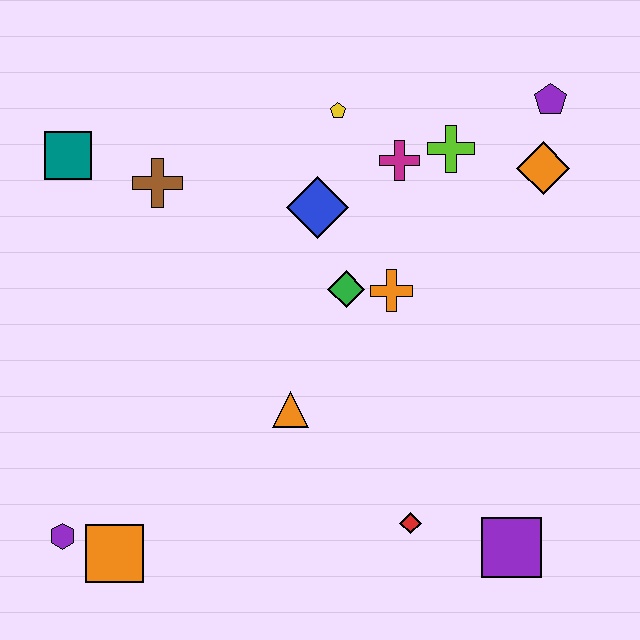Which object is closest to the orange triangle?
The green diamond is closest to the orange triangle.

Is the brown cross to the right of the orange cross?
No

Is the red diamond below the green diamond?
Yes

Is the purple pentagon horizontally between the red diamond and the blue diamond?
No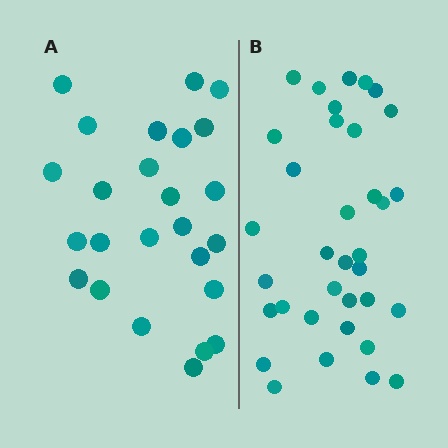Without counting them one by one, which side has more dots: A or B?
Region B (the right region) has more dots.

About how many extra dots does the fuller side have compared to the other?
Region B has roughly 10 or so more dots than region A.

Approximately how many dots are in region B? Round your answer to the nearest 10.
About 40 dots. (The exact count is 35, which rounds to 40.)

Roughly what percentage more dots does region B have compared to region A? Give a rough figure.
About 40% more.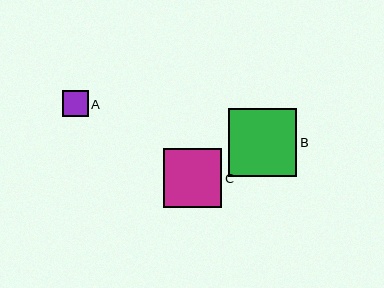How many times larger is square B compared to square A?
Square B is approximately 2.7 times the size of square A.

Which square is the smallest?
Square A is the smallest with a size of approximately 25 pixels.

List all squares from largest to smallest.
From largest to smallest: B, C, A.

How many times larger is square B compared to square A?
Square B is approximately 2.7 times the size of square A.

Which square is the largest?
Square B is the largest with a size of approximately 68 pixels.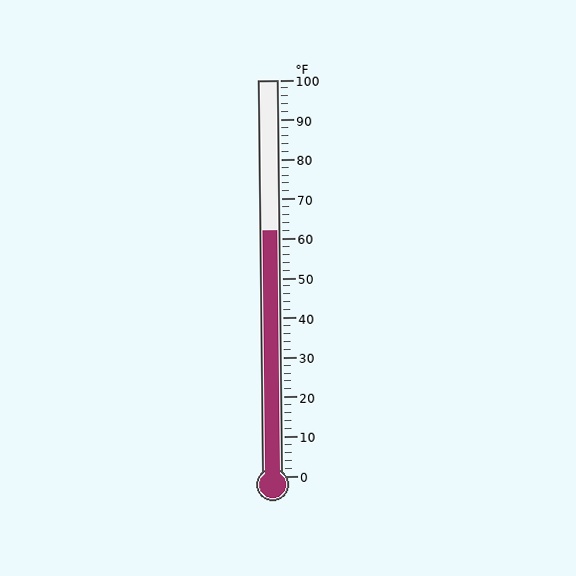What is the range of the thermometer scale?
The thermometer scale ranges from 0°F to 100°F.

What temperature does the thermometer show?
The thermometer shows approximately 62°F.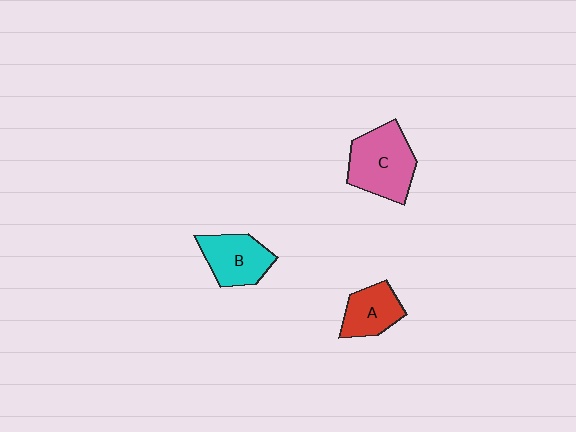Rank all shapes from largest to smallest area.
From largest to smallest: C (pink), B (cyan), A (red).